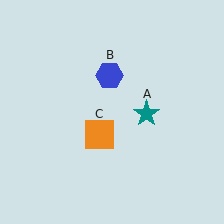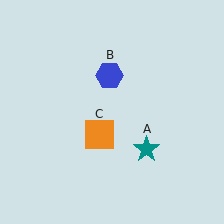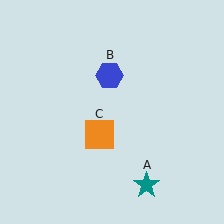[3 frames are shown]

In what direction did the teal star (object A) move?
The teal star (object A) moved down.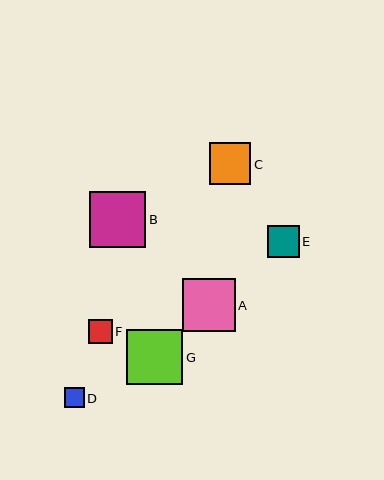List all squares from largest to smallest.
From largest to smallest: B, G, A, C, E, F, D.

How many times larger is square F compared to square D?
Square F is approximately 1.2 times the size of square D.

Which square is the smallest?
Square D is the smallest with a size of approximately 20 pixels.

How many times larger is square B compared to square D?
Square B is approximately 2.8 times the size of square D.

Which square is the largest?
Square B is the largest with a size of approximately 56 pixels.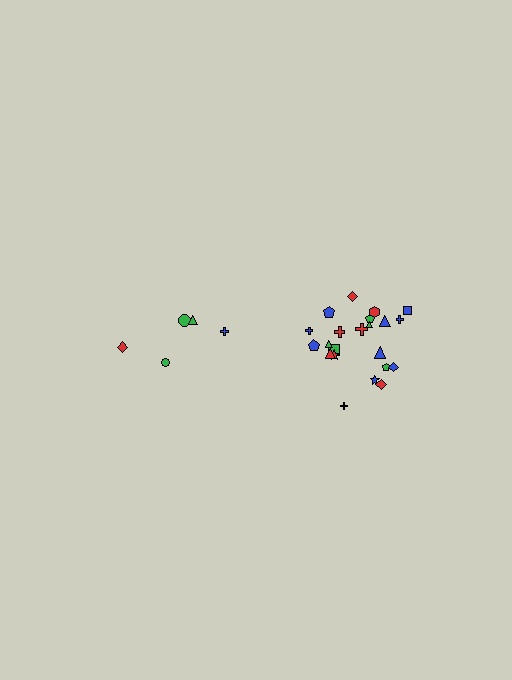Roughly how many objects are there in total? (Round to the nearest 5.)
Roughly 25 objects in total.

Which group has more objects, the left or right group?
The right group.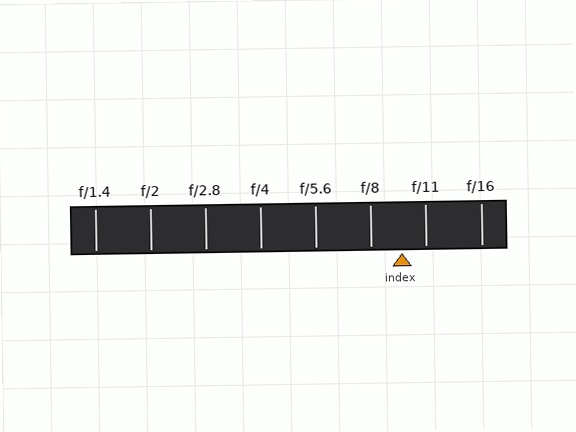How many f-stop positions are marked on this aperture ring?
There are 8 f-stop positions marked.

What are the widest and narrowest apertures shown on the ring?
The widest aperture shown is f/1.4 and the narrowest is f/16.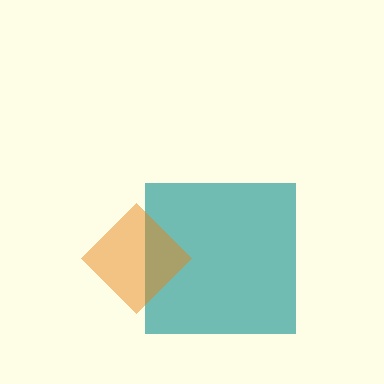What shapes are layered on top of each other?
The layered shapes are: a teal square, an orange diamond.